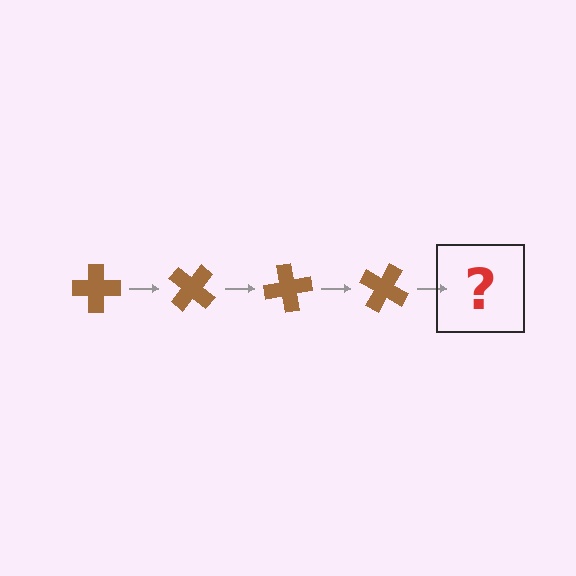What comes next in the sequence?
The next element should be a brown cross rotated 160 degrees.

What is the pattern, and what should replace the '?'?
The pattern is that the cross rotates 40 degrees each step. The '?' should be a brown cross rotated 160 degrees.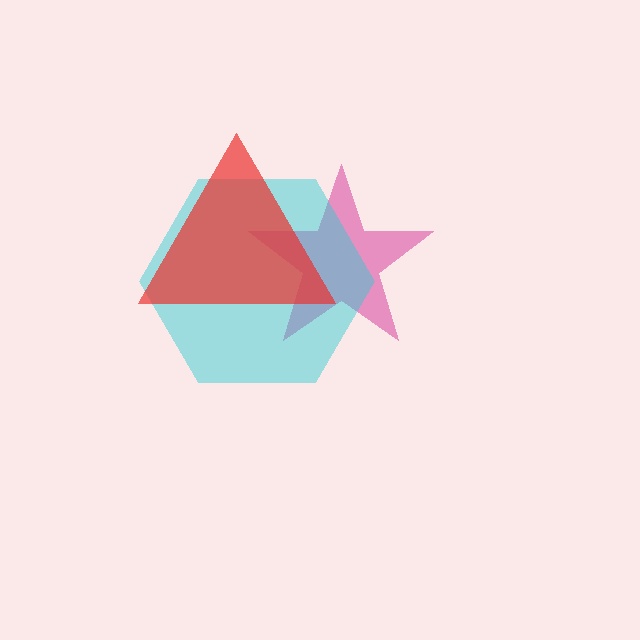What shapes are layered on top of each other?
The layered shapes are: a magenta star, a cyan hexagon, a red triangle.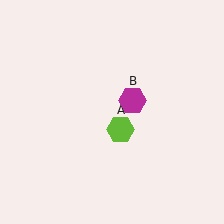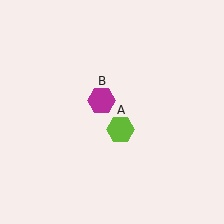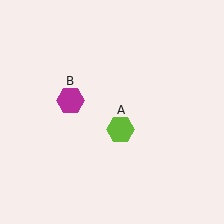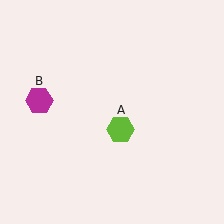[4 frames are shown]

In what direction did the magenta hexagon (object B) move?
The magenta hexagon (object B) moved left.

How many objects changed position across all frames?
1 object changed position: magenta hexagon (object B).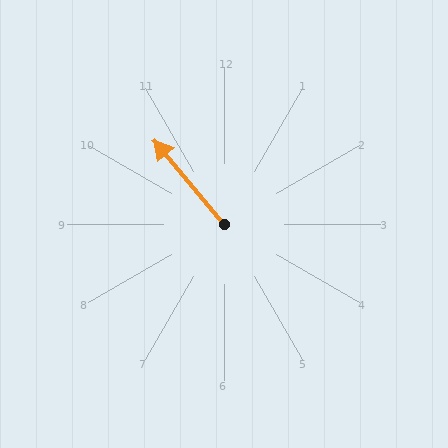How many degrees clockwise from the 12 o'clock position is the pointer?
Approximately 320 degrees.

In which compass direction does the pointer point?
Northwest.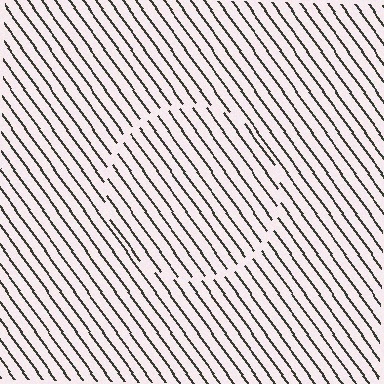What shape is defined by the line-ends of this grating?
An illusory circle. The interior of the shape contains the same grating, shifted by half a period — the contour is defined by the phase discontinuity where line-ends from the inner and outer gratings abut.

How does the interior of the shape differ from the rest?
The interior of the shape contains the same grating, shifted by half a period — the contour is defined by the phase discontinuity where line-ends from the inner and outer gratings abut.